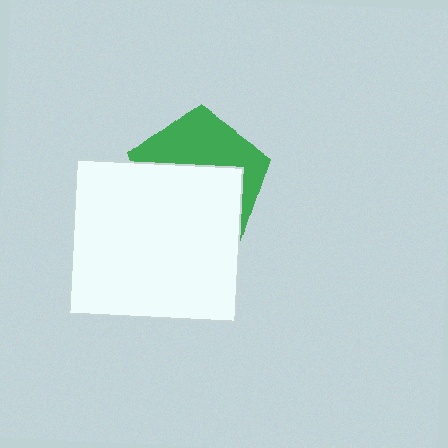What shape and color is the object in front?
The object in front is a white rectangle.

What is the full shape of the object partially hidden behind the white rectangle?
The partially hidden object is a green pentagon.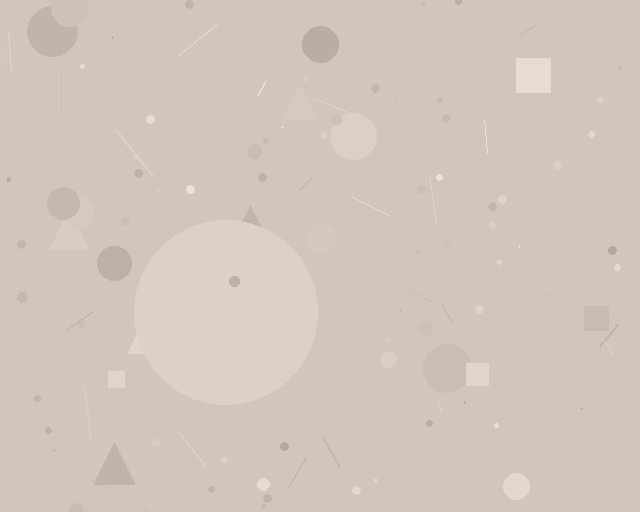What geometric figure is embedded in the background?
A circle is embedded in the background.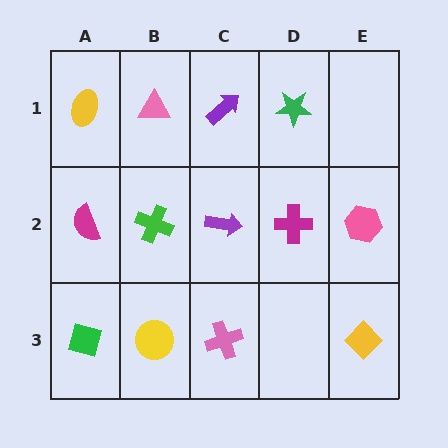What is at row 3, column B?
A yellow circle.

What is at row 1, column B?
A pink triangle.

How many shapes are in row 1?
4 shapes.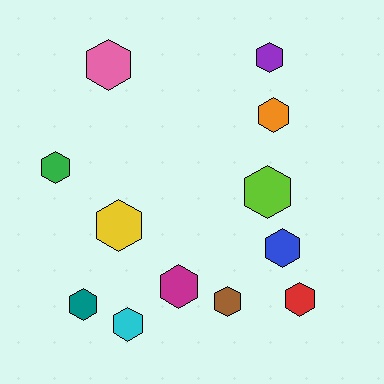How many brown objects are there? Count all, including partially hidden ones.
There is 1 brown object.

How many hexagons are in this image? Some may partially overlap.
There are 12 hexagons.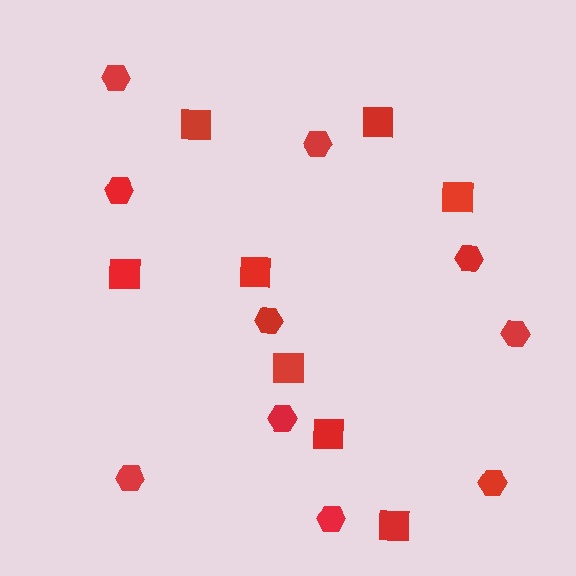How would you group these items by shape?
There are 2 groups: one group of hexagons (10) and one group of squares (8).